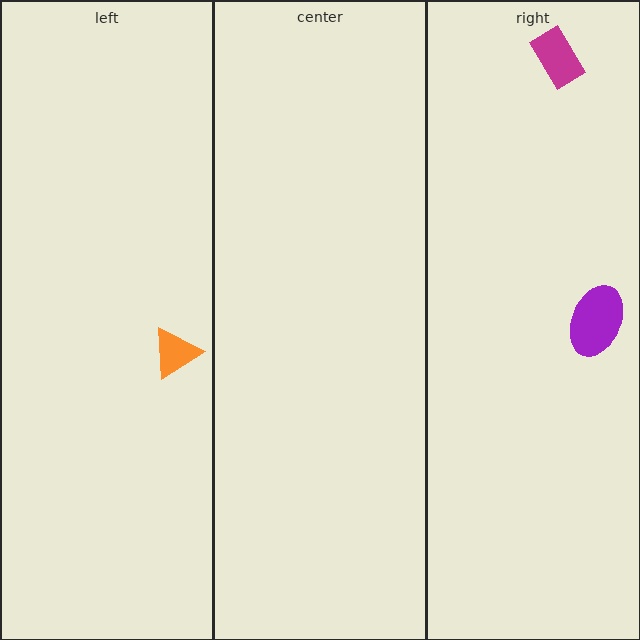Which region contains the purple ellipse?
The right region.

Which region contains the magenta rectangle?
The right region.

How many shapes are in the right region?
2.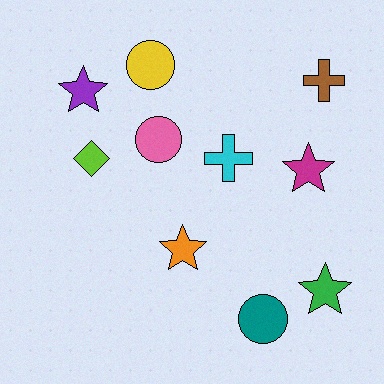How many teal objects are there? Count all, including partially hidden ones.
There is 1 teal object.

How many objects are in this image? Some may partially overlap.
There are 10 objects.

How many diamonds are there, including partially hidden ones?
There is 1 diamond.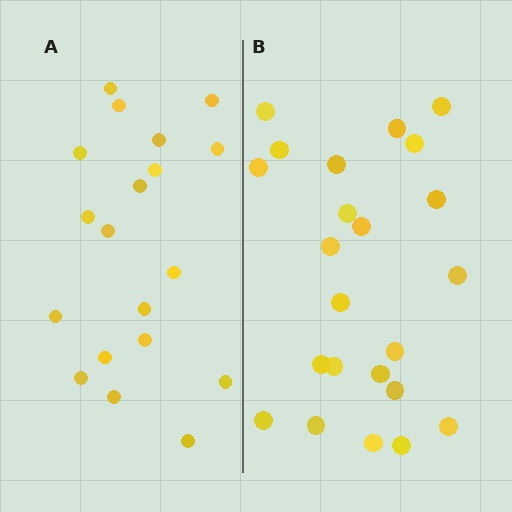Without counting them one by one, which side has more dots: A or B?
Region B (the right region) has more dots.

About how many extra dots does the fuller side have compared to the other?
Region B has about 4 more dots than region A.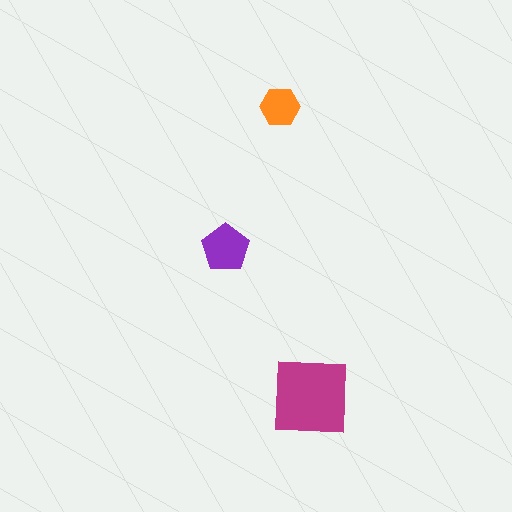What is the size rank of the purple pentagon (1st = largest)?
2nd.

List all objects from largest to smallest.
The magenta square, the purple pentagon, the orange hexagon.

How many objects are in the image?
There are 3 objects in the image.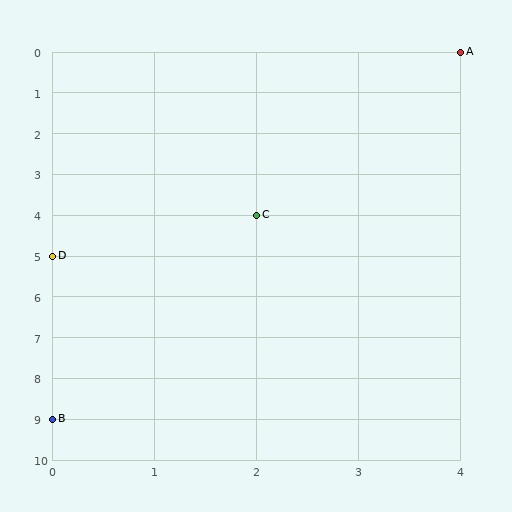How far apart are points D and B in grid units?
Points D and B are 4 rows apart.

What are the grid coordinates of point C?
Point C is at grid coordinates (2, 4).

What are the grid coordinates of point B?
Point B is at grid coordinates (0, 9).